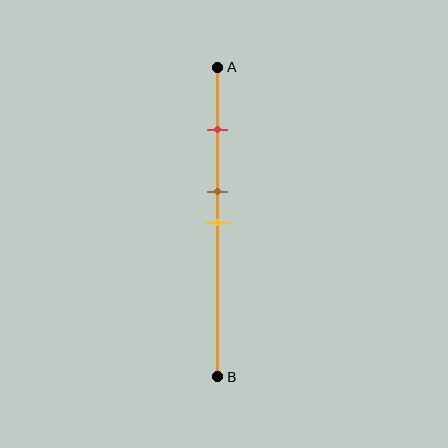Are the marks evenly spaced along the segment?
No, the marks are not evenly spaced.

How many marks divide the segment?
There are 3 marks dividing the segment.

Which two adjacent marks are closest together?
The brown and yellow marks are the closest adjacent pair.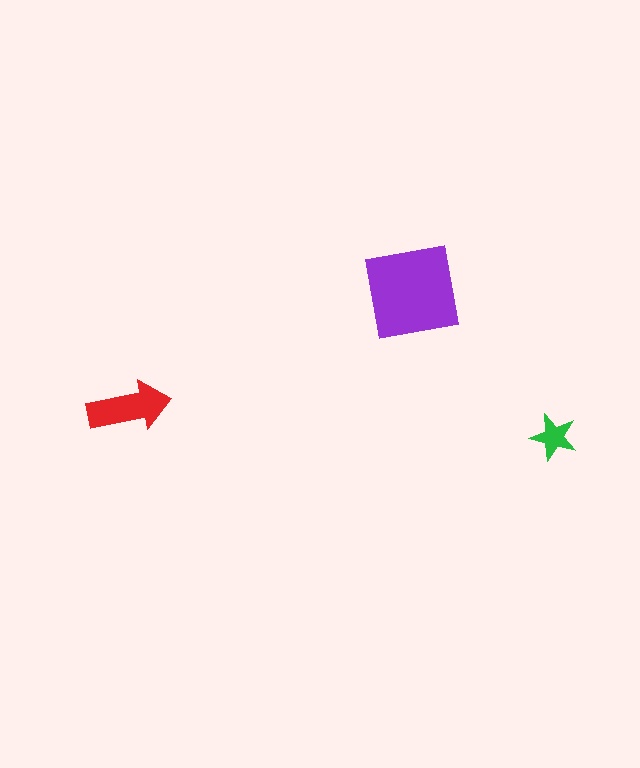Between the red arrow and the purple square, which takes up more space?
The purple square.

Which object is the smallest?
The green star.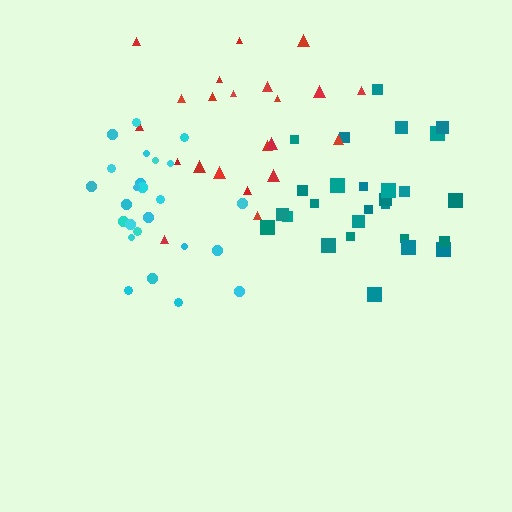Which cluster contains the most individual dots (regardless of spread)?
Teal (28).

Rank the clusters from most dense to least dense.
cyan, teal, red.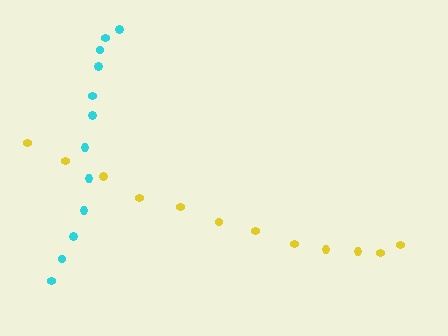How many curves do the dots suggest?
There are 2 distinct paths.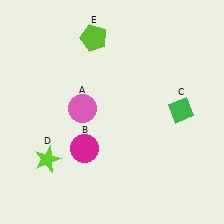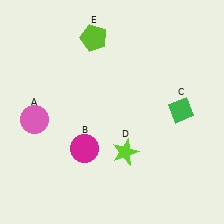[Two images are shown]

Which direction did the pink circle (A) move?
The pink circle (A) moved left.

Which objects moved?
The objects that moved are: the pink circle (A), the lime star (D).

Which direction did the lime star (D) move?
The lime star (D) moved right.